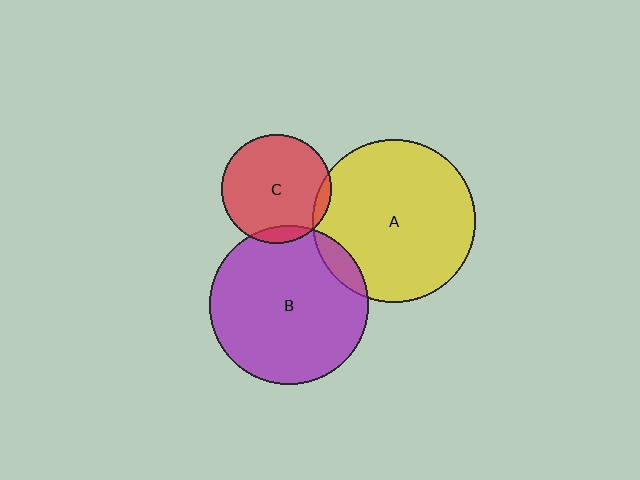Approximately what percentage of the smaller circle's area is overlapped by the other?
Approximately 10%.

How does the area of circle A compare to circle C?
Approximately 2.2 times.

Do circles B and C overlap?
Yes.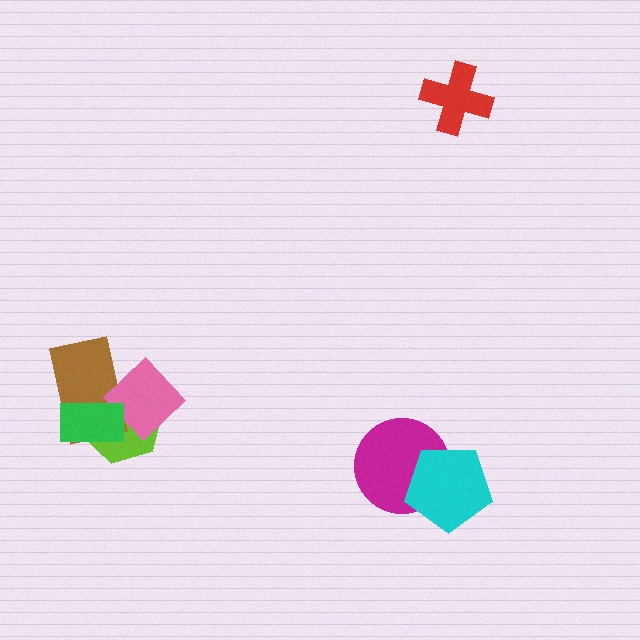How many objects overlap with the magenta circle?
1 object overlaps with the magenta circle.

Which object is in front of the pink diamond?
The green rectangle is in front of the pink diamond.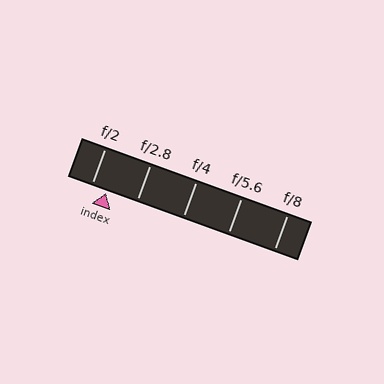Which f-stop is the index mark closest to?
The index mark is closest to f/2.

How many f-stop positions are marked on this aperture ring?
There are 5 f-stop positions marked.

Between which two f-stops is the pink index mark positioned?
The index mark is between f/2 and f/2.8.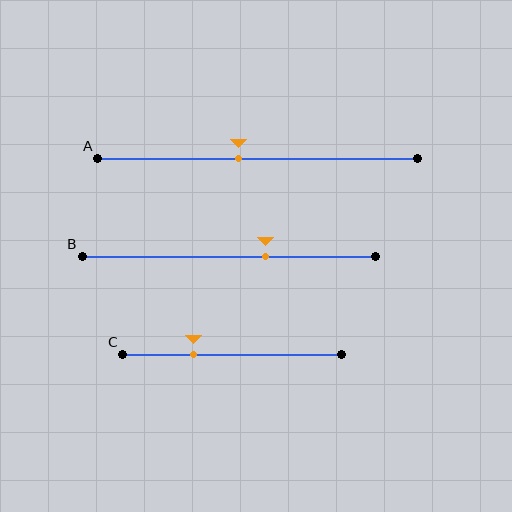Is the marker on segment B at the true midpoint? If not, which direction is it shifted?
No, the marker on segment B is shifted to the right by about 13% of the segment length.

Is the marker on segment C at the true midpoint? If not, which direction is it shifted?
No, the marker on segment C is shifted to the left by about 18% of the segment length.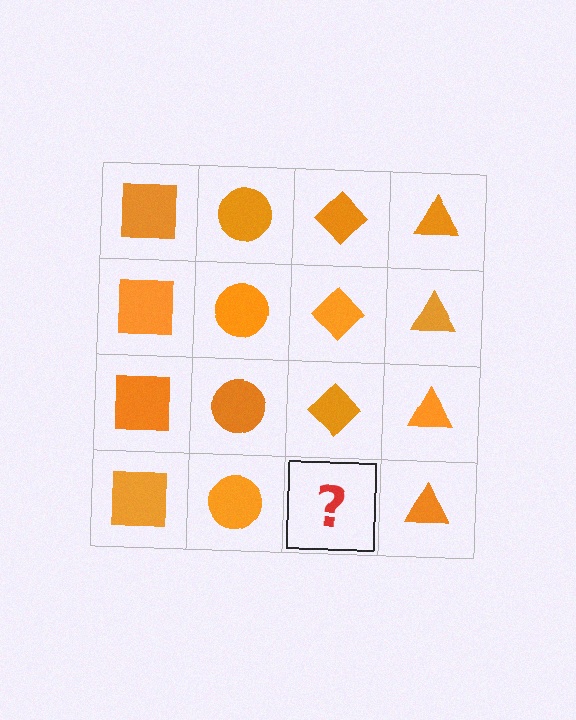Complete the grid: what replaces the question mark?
The question mark should be replaced with an orange diamond.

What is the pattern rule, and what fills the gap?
The rule is that each column has a consistent shape. The gap should be filled with an orange diamond.